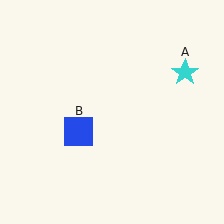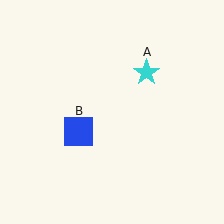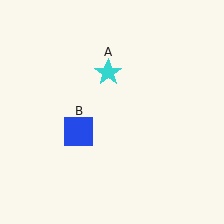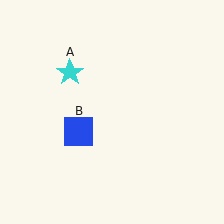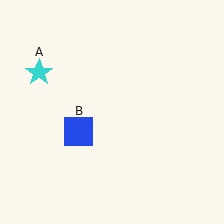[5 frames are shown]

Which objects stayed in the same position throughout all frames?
Blue square (object B) remained stationary.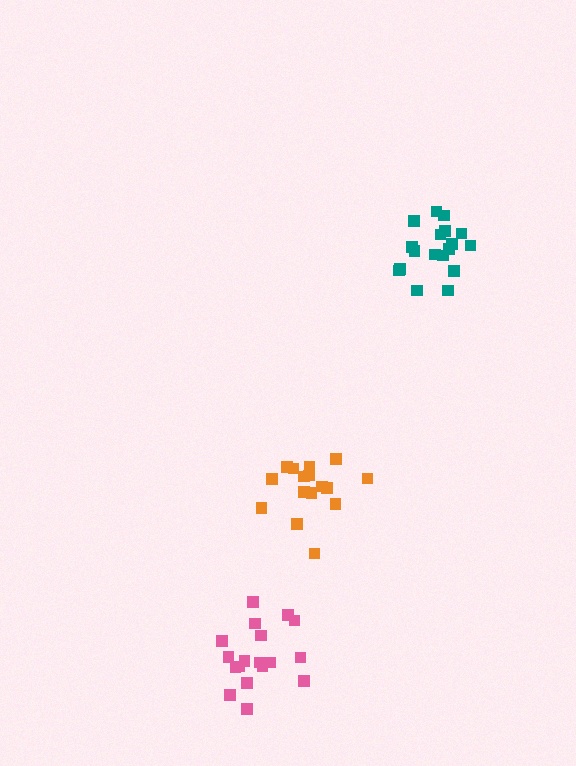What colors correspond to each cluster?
The clusters are colored: pink, orange, teal.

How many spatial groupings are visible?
There are 3 spatial groupings.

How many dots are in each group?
Group 1: 18 dots, Group 2: 16 dots, Group 3: 18 dots (52 total).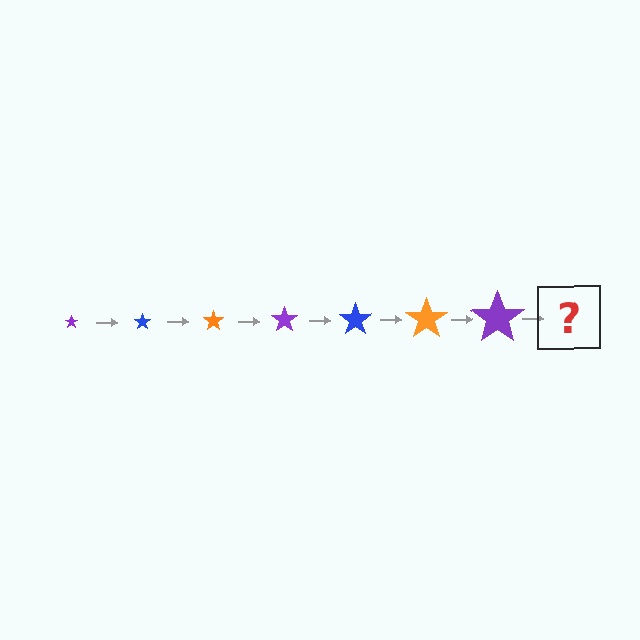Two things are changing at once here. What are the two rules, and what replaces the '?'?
The two rules are that the star grows larger each step and the color cycles through purple, blue, and orange. The '?' should be a blue star, larger than the previous one.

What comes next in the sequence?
The next element should be a blue star, larger than the previous one.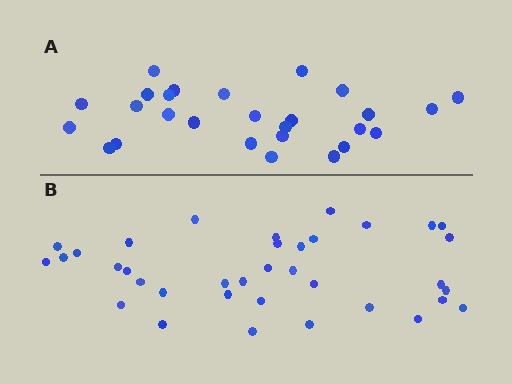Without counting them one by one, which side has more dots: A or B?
Region B (the bottom region) has more dots.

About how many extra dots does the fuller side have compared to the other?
Region B has roughly 8 or so more dots than region A.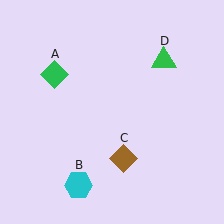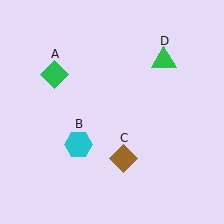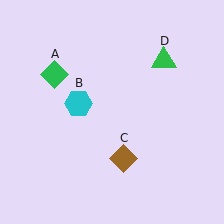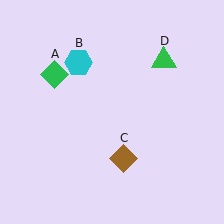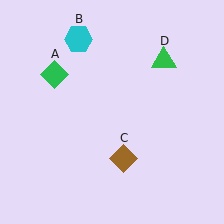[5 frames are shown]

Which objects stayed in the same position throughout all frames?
Green diamond (object A) and brown diamond (object C) and green triangle (object D) remained stationary.